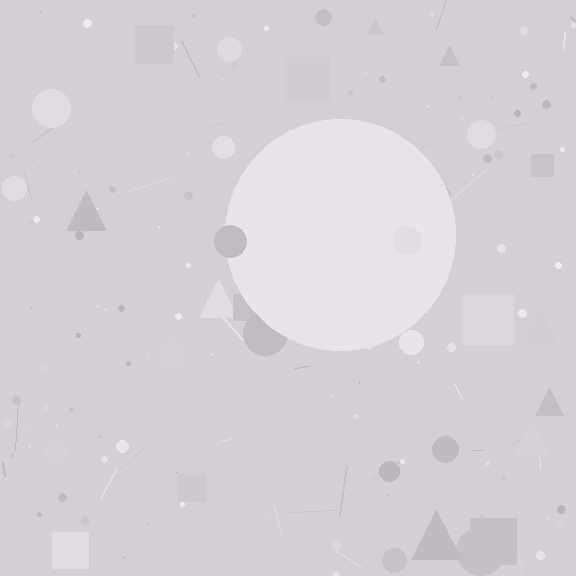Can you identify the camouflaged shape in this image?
The camouflaged shape is a circle.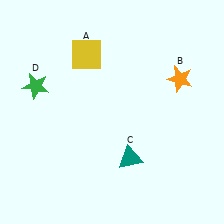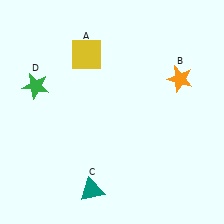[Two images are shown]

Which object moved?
The teal triangle (C) moved left.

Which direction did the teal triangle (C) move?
The teal triangle (C) moved left.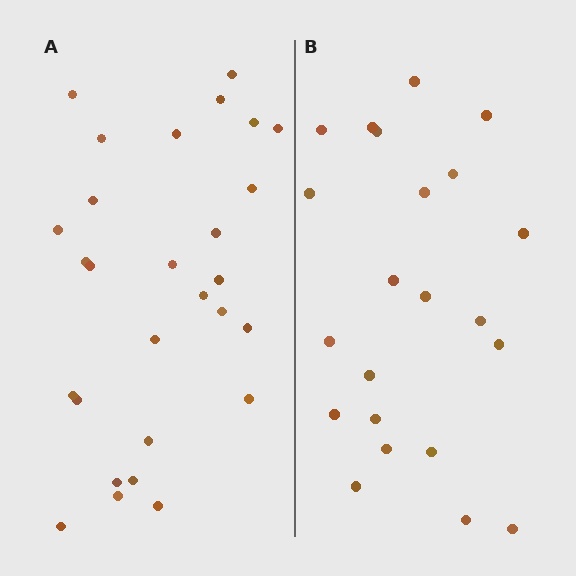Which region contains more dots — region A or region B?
Region A (the left region) has more dots.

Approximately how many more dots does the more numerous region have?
Region A has about 6 more dots than region B.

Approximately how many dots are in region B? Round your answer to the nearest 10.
About 20 dots. (The exact count is 22, which rounds to 20.)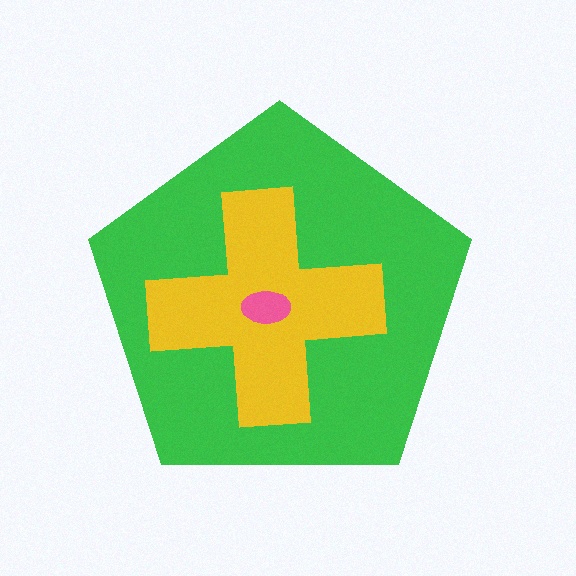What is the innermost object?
The pink ellipse.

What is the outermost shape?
The green pentagon.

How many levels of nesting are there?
3.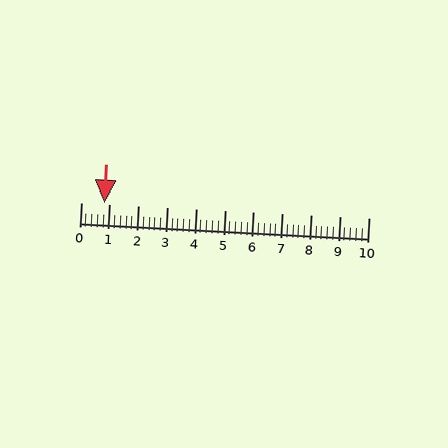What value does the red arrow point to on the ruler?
The red arrow points to approximately 0.8.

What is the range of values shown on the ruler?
The ruler shows values from 0 to 10.